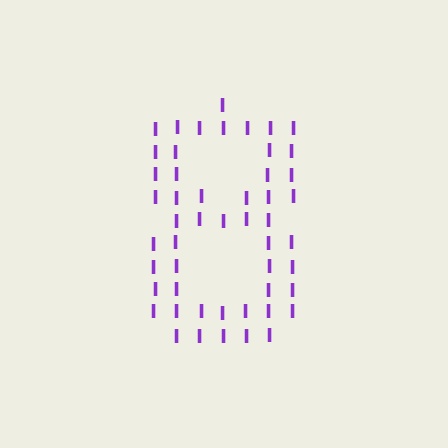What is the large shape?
The large shape is the digit 8.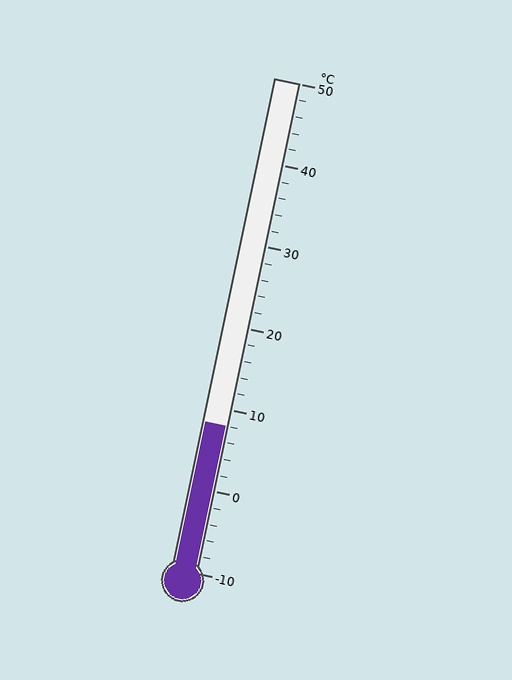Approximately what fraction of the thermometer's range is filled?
The thermometer is filled to approximately 30% of its range.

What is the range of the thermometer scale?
The thermometer scale ranges from -10°C to 50°C.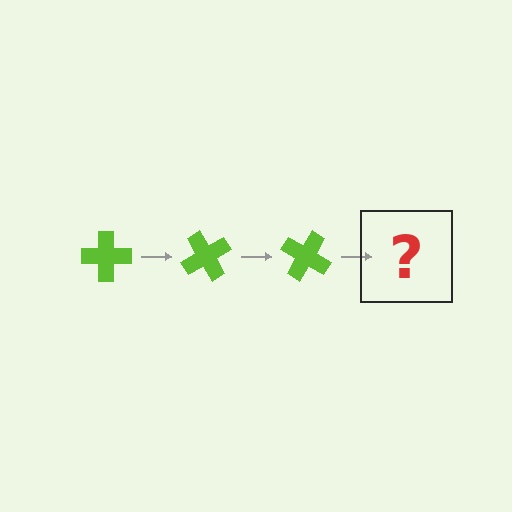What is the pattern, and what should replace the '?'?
The pattern is that the cross rotates 60 degrees each step. The '?' should be a lime cross rotated 180 degrees.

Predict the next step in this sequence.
The next step is a lime cross rotated 180 degrees.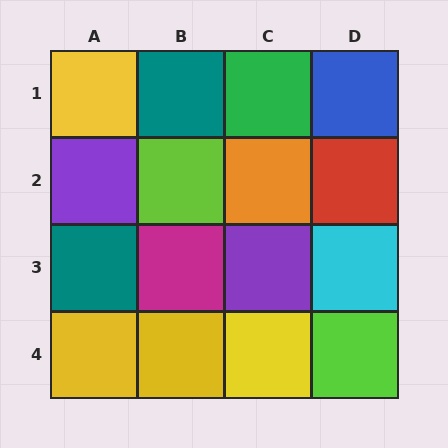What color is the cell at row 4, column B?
Yellow.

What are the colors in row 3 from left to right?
Teal, magenta, purple, cyan.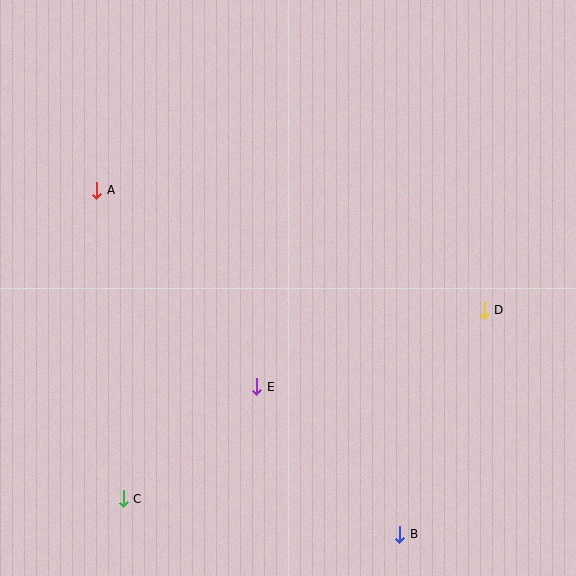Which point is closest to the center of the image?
Point E at (257, 387) is closest to the center.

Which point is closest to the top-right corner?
Point D is closest to the top-right corner.